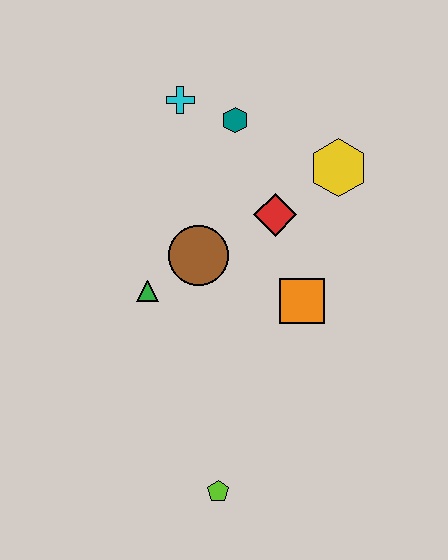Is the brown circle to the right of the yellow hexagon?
No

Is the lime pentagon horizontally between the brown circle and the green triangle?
No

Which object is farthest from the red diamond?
The lime pentagon is farthest from the red diamond.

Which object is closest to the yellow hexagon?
The red diamond is closest to the yellow hexagon.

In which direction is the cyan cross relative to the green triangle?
The cyan cross is above the green triangle.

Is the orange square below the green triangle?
Yes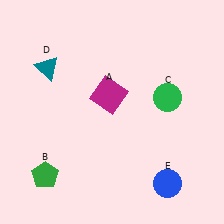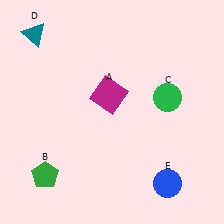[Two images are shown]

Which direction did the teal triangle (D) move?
The teal triangle (D) moved up.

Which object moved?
The teal triangle (D) moved up.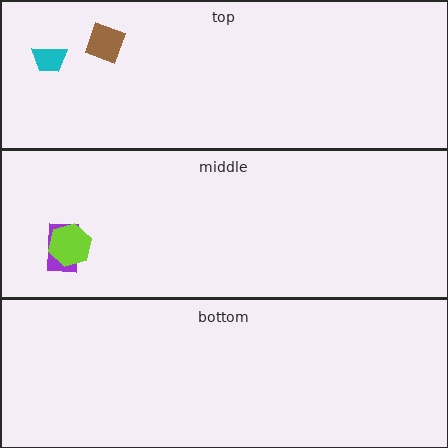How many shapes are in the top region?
2.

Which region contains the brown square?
The top region.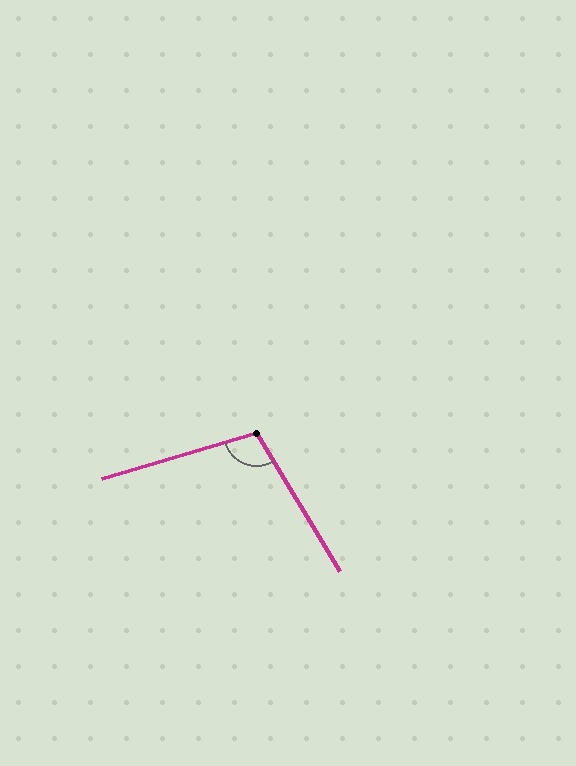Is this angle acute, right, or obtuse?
It is obtuse.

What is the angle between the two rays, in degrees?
Approximately 105 degrees.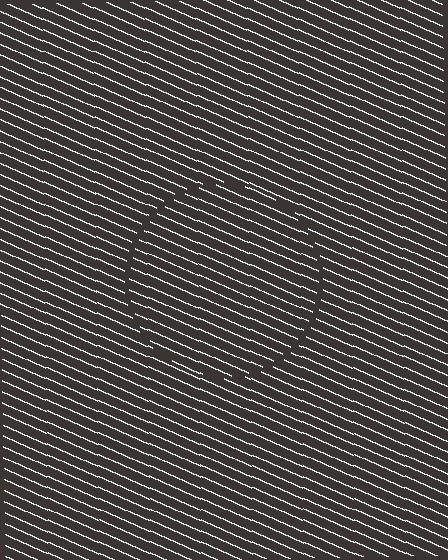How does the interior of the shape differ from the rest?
The interior of the shape contains the same grating, shifted by half a period — the contour is defined by the phase discontinuity where line-ends from the inner and outer gratings abut.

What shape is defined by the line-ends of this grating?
An illusory circle. The interior of the shape contains the same grating, shifted by half a period — the contour is defined by the phase discontinuity where line-ends from the inner and outer gratings abut.